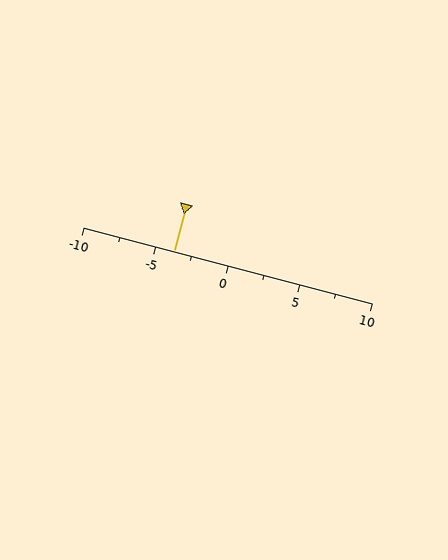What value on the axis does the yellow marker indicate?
The marker indicates approximately -3.8.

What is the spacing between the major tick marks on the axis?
The major ticks are spaced 5 apart.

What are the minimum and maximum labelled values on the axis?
The axis runs from -10 to 10.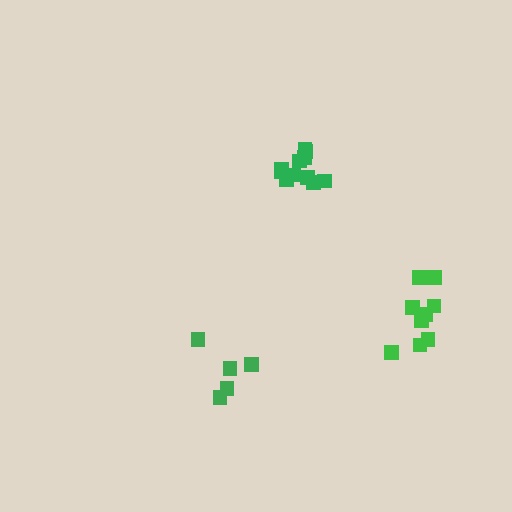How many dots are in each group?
Group 1: 9 dots, Group 2: 11 dots, Group 3: 5 dots (25 total).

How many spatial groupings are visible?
There are 3 spatial groupings.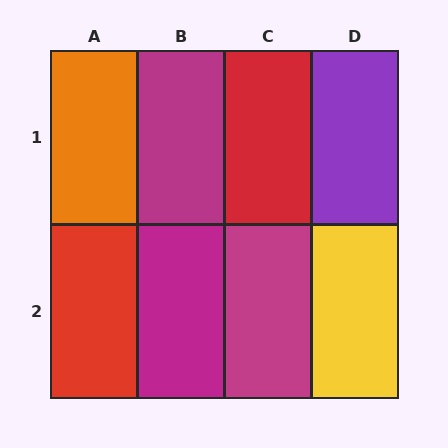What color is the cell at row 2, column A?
Red.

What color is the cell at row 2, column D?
Yellow.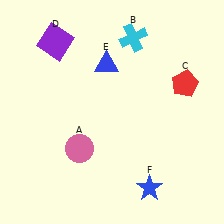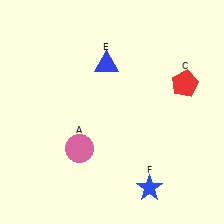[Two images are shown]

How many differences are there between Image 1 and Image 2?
There are 2 differences between the two images.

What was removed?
The purple square (D), the cyan cross (B) were removed in Image 2.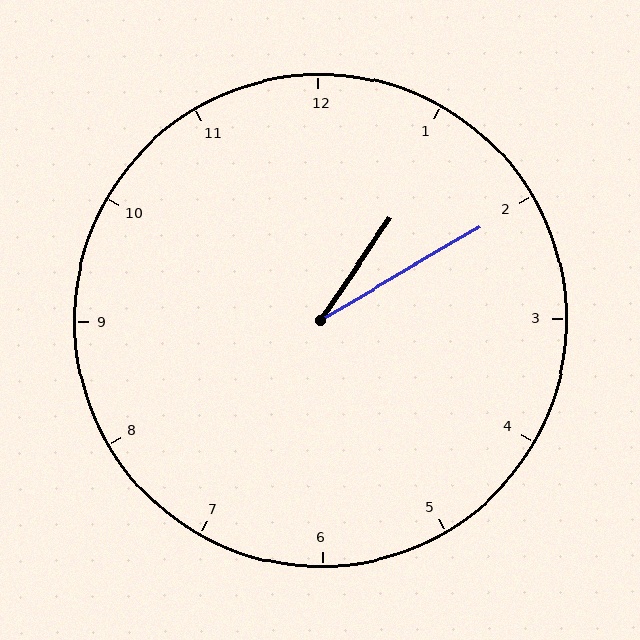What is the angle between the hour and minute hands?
Approximately 25 degrees.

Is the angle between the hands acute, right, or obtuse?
It is acute.